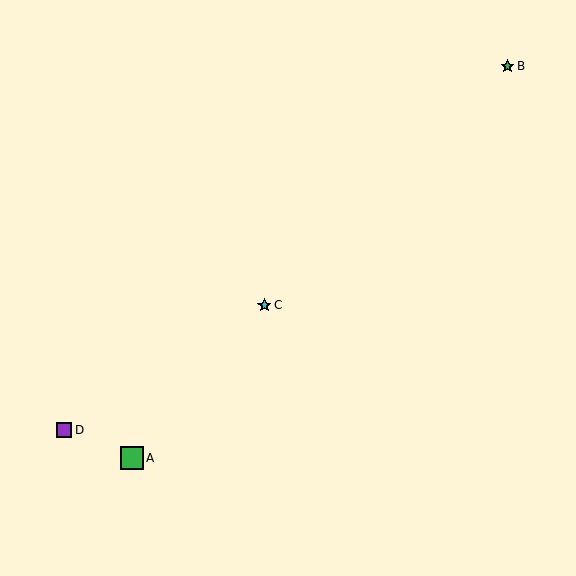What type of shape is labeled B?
Shape B is a green star.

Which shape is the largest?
The green square (labeled A) is the largest.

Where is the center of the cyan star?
The center of the cyan star is at (264, 305).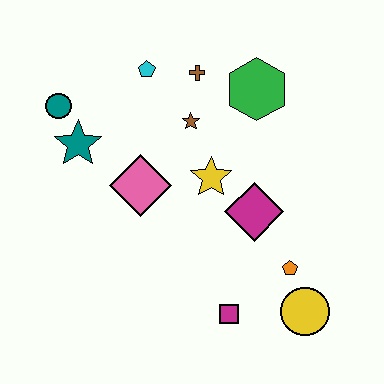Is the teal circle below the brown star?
No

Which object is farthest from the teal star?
The yellow circle is farthest from the teal star.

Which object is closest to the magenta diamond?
The yellow star is closest to the magenta diamond.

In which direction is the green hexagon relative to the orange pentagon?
The green hexagon is above the orange pentagon.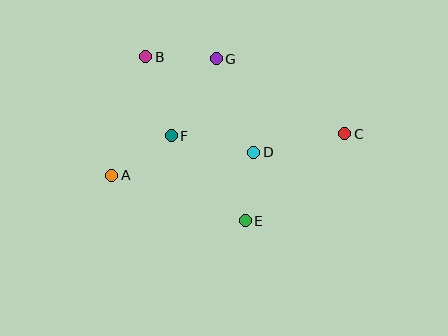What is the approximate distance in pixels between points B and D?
The distance between B and D is approximately 144 pixels.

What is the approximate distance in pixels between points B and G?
The distance between B and G is approximately 71 pixels.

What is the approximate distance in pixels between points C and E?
The distance between C and E is approximately 132 pixels.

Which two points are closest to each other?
Points D and E are closest to each other.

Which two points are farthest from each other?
Points A and C are farthest from each other.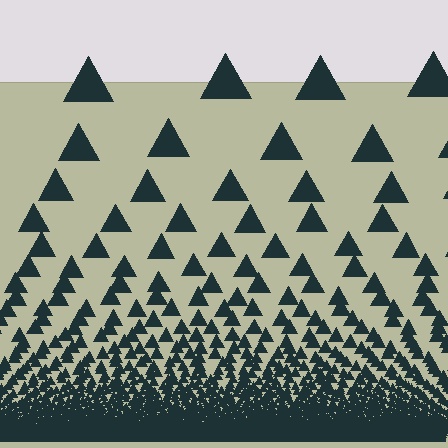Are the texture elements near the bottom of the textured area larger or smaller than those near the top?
Smaller. The gradient is inverted — elements near the bottom are smaller and denser.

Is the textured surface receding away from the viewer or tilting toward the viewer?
The surface appears to tilt toward the viewer. Texture elements get larger and sparser toward the top.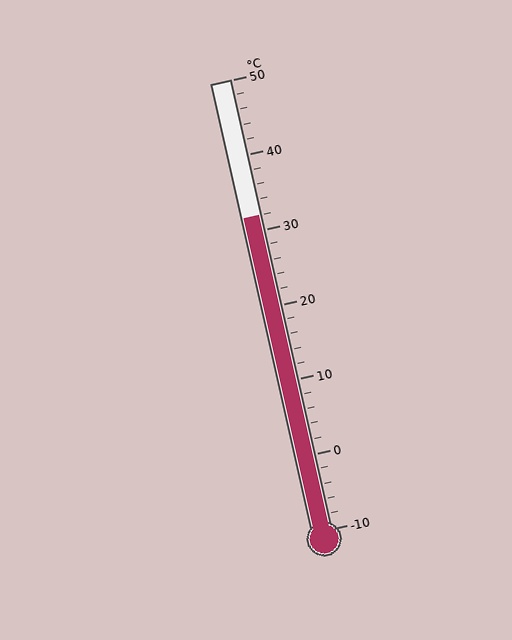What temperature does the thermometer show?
The thermometer shows approximately 32°C.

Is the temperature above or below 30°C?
The temperature is above 30°C.